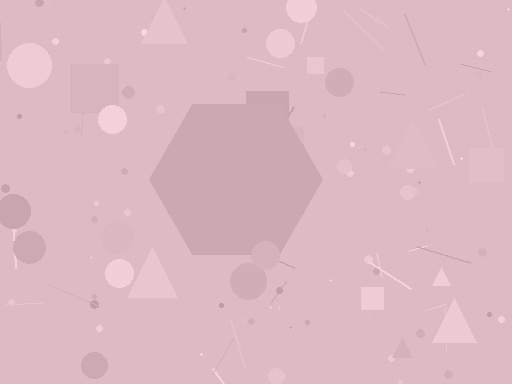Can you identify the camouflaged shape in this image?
The camouflaged shape is a hexagon.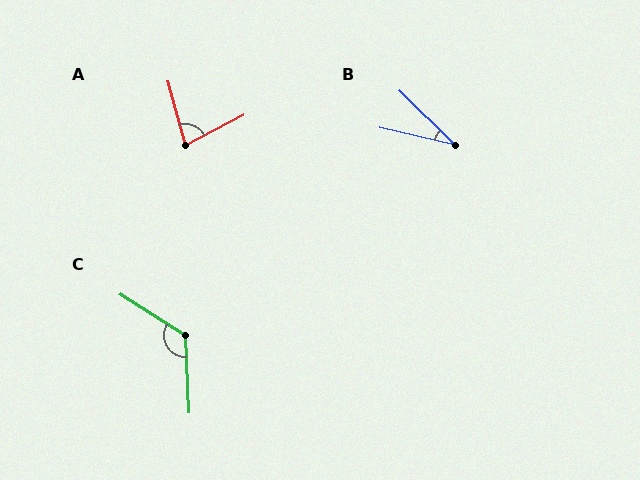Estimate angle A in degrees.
Approximately 78 degrees.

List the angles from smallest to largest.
B (31°), A (78°), C (125°).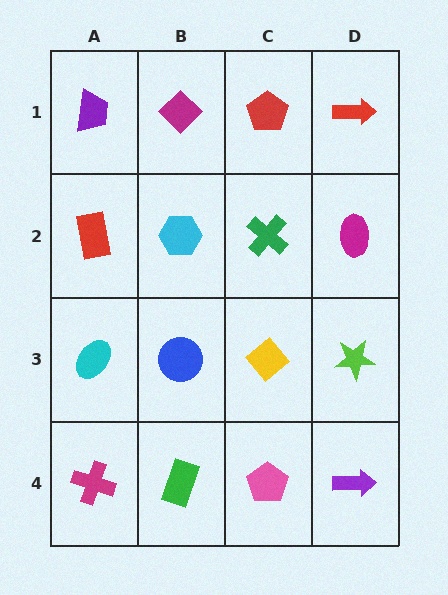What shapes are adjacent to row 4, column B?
A blue circle (row 3, column B), a magenta cross (row 4, column A), a pink pentagon (row 4, column C).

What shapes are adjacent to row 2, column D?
A red arrow (row 1, column D), a lime star (row 3, column D), a green cross (row 2, column C).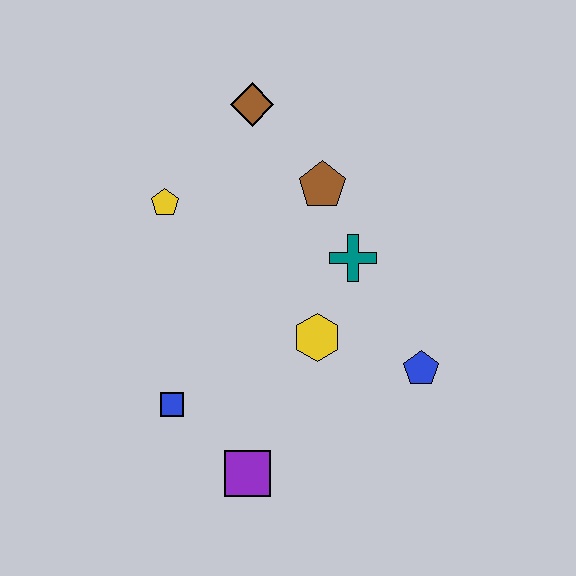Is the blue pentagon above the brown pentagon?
No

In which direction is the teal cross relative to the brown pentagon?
The teal cross is below the brown pentagon.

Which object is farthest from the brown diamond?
The purple square is farthest from the brown diamond.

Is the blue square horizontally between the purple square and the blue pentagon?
No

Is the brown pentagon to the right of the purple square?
Yes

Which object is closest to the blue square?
The purple square is closest to the blue square.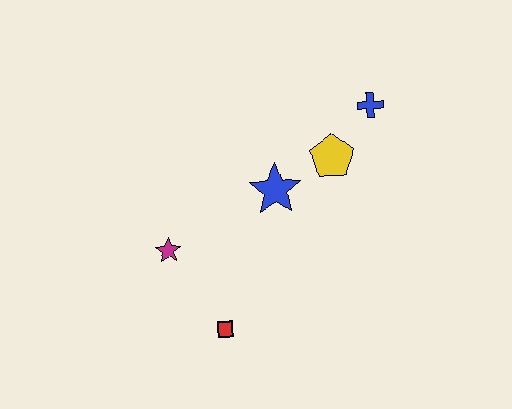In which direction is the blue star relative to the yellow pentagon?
The blue star is to the left of the yellow pentagon.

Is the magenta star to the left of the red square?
Yes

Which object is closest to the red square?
The magenta star is closest to the red square.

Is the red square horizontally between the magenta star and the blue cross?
Yes